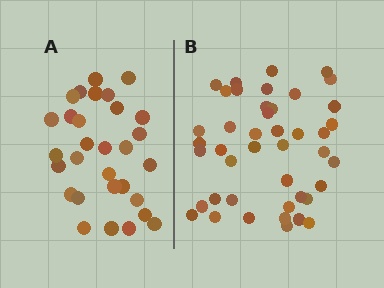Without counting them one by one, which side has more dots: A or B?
Region B (the right region) has more dots.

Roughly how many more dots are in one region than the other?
Region B has approximately 15 more dots than region A.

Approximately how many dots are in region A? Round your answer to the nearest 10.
About 30 dots.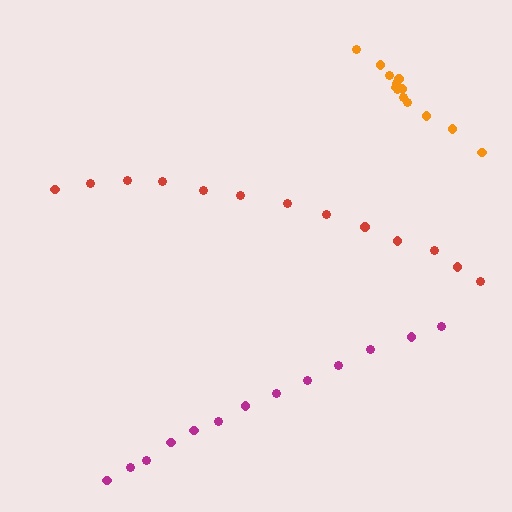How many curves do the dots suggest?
There are 3 distinct paths.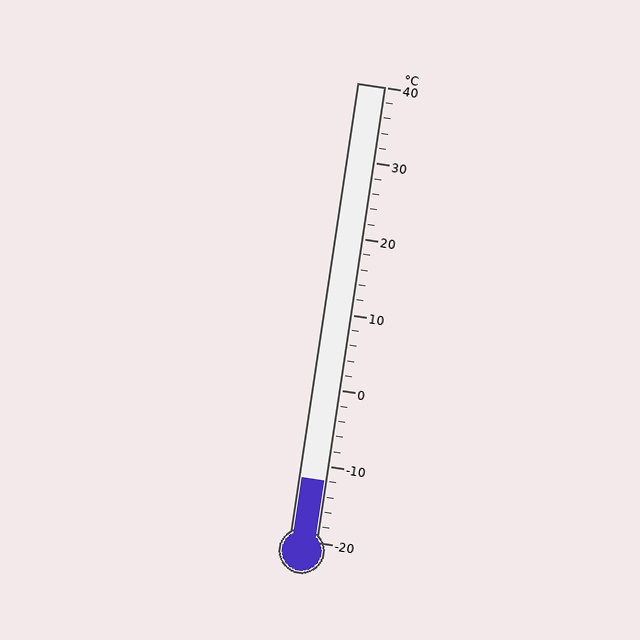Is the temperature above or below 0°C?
The temperature is below 0°C.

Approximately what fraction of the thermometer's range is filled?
The thermometer is filled to approximately 15% of its range.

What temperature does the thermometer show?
The thermometer shows approximately -12°C.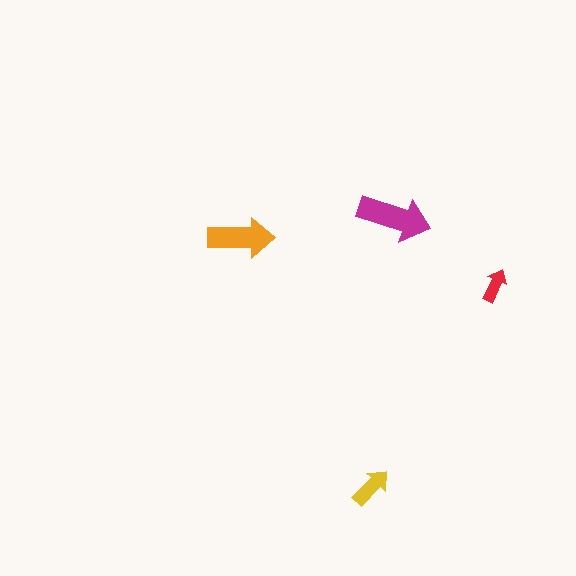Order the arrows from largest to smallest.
the magenta one, the orange one, the yellow one, the red one.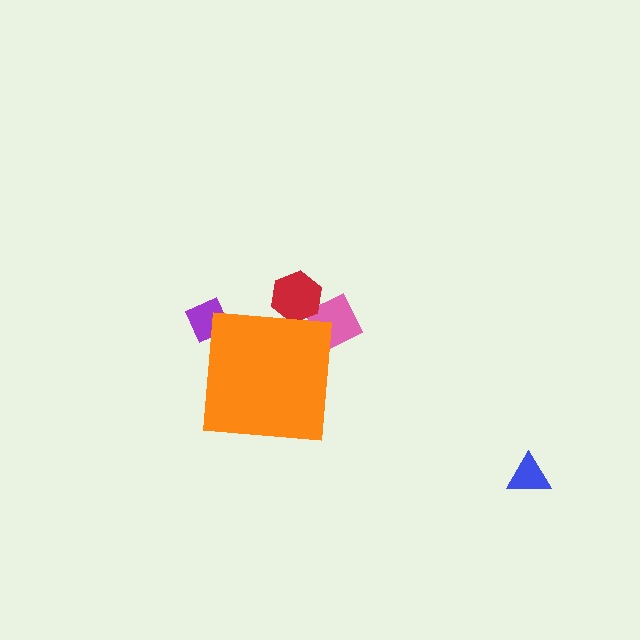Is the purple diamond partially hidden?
Yes, the purple diamond is partially hidden behind the orange square.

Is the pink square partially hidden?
Yes, the pink square is partially hidden behind the orange square.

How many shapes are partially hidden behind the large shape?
3 shapes are partially hidden.